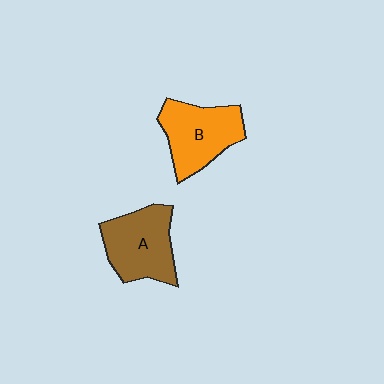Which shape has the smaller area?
Shape B (orange).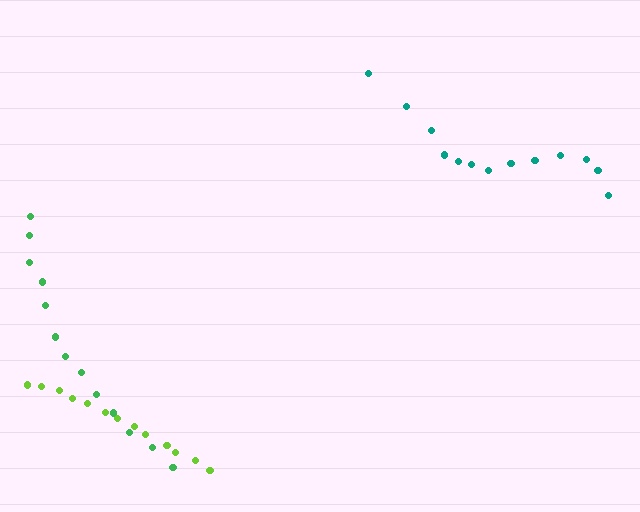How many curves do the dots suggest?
There are 3 distinct paths.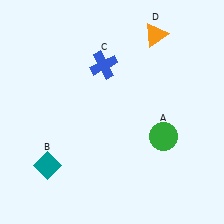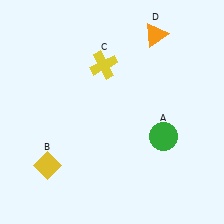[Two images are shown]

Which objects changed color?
B changed from teal to yellow. C changed from blue to yellow.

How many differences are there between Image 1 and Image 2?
There are 2 differences between the two images.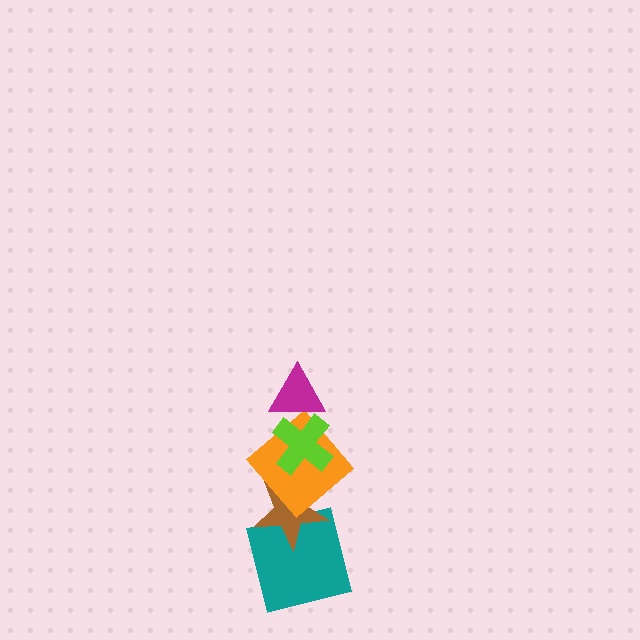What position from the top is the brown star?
The brown star is 4th from the top.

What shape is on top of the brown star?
The orange diamond is on top of the brown star.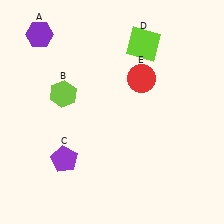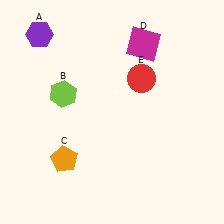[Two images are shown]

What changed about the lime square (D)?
In Image 1, D is lime. In Image 2, it changed to magenta.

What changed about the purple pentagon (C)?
In Image 1, C is purple. In Image 2, it changed to orange.